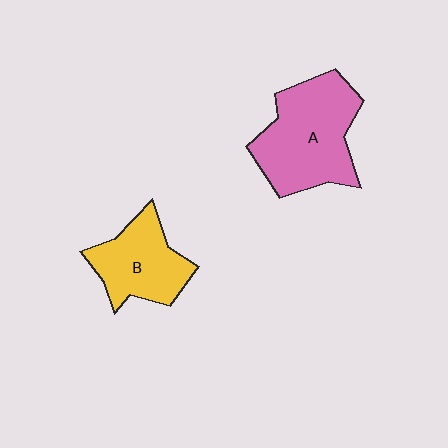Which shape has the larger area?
Shape A (pink).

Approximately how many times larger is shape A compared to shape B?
Approximately 1.5 times.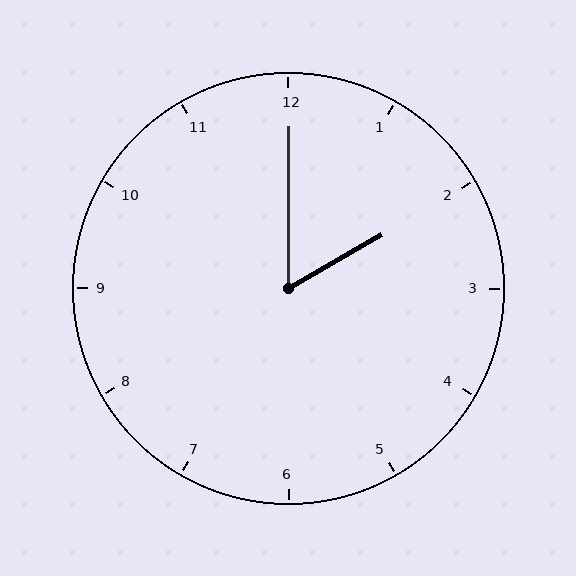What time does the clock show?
2:00.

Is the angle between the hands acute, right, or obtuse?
It is acute.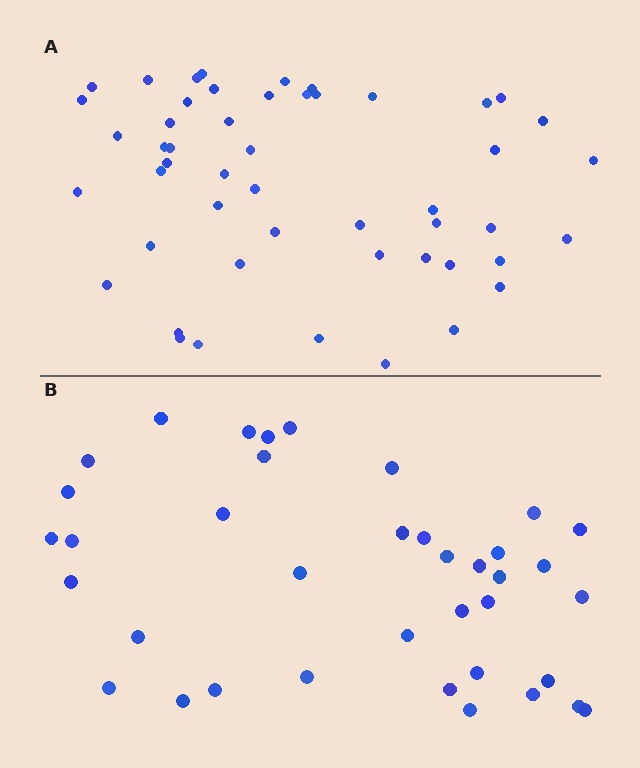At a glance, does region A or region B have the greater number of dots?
Region A (the top region) has more dots.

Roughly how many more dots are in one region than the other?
Region A has roughly 12 or so more dots than region B.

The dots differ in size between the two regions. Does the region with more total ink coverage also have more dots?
No. Region B has more total ink coverage because its dots are larger, but region A actually contains more individual dots. Total area can be misleading — the number of items is what matters here.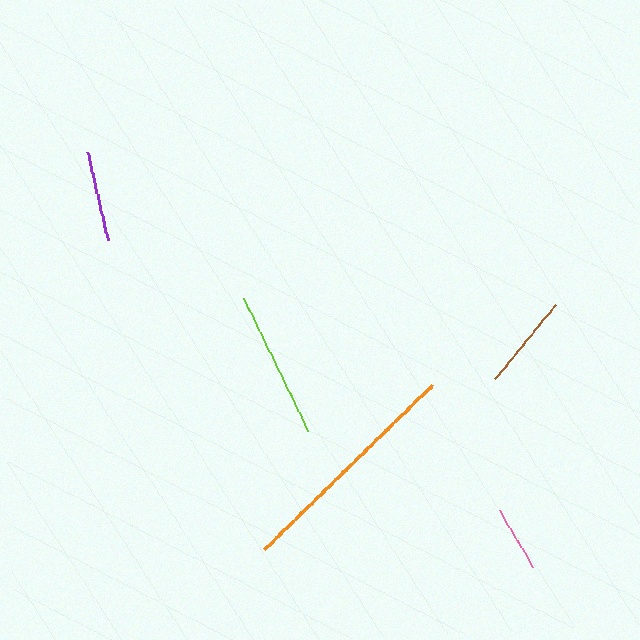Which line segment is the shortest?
The pink line is the shortest at approximately 66 pixels.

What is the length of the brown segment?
The brown segment is approximately 95 pixels long.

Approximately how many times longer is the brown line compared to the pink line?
The brown line is approximately 1.5 times the length of the pink line.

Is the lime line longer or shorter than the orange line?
The orange line is longer than the lime line.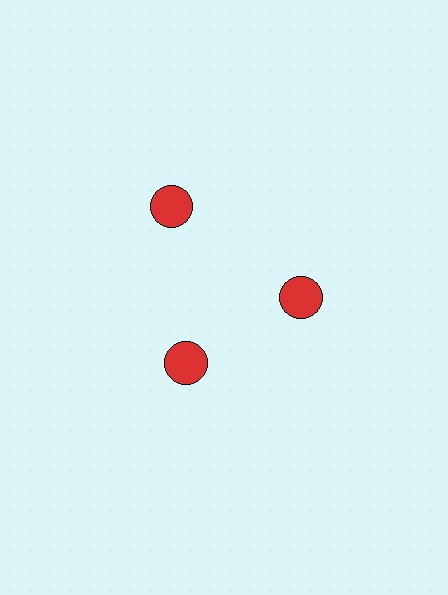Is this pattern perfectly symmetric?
No. The 3 red circles are arranged in a ring, but one element near the 11 o'clock position is pushed outward from the center, breaking the 3-fold rotational symmetry.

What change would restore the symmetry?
The symmetry would be restored by moving it inward, back onto the ring so that all 3 circles sit at equal angles and equal distance from the center.